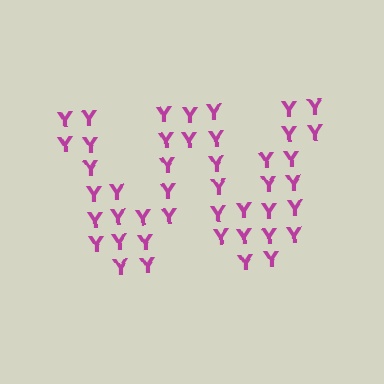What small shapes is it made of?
It is made of small letter Y's.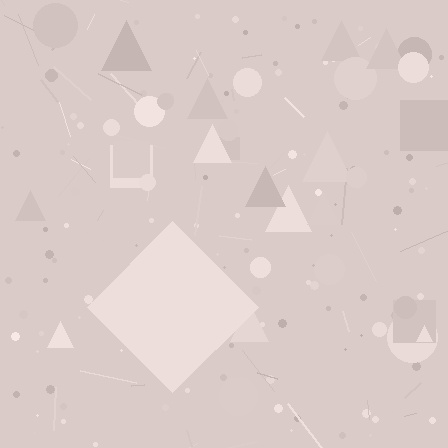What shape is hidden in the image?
A diamond is hidden in the image.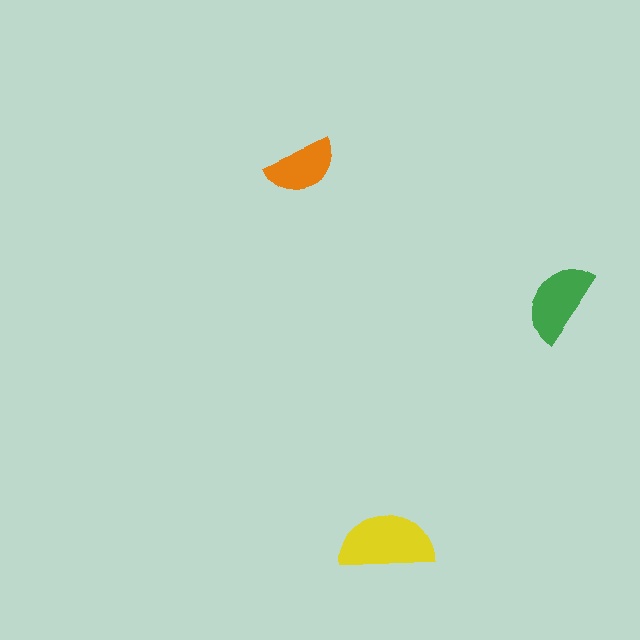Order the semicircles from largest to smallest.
the yellow one, the green one, the orange one.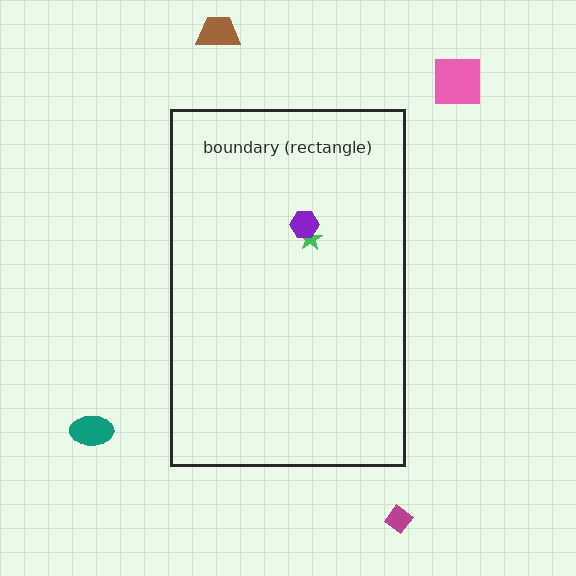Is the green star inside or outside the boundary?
Inside.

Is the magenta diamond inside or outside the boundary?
Outside.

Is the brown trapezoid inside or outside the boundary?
Outside.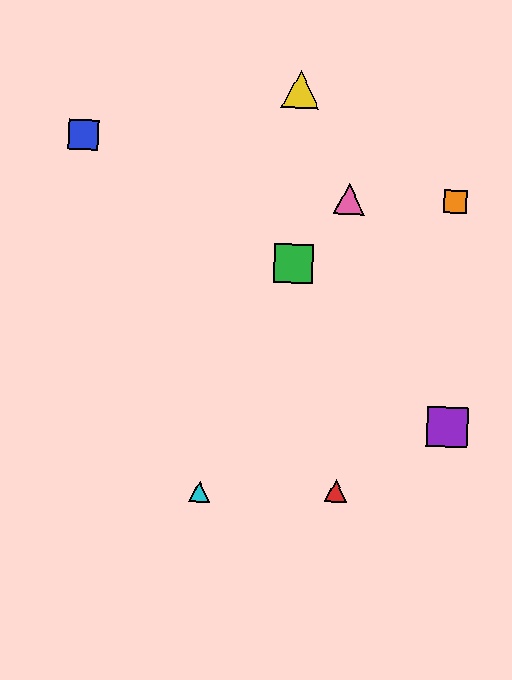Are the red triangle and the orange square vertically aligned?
No, the red triangle is at x≈336 and the orange square is at x≈455.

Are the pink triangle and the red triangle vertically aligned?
Yes, both are at x≈349.